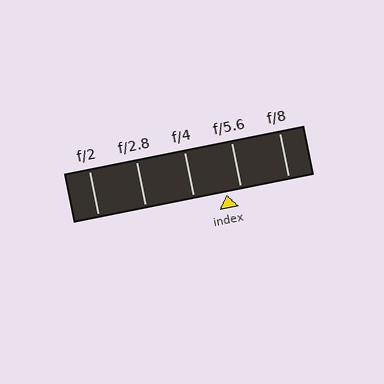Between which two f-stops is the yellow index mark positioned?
The index mark is between f/4 and f/5.6.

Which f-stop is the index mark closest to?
The index mark is closest to f/5.6.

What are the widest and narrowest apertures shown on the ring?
The widest aperture shown is f/2 and the narrowest is f/8.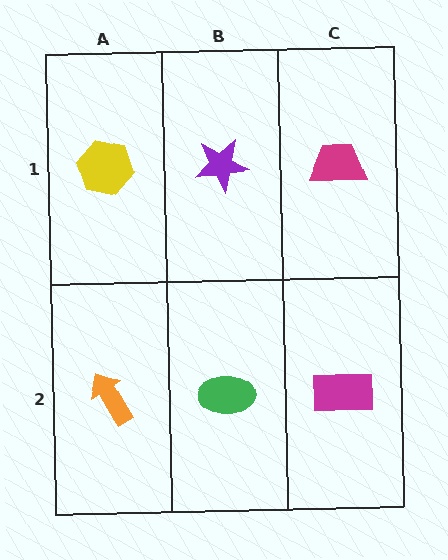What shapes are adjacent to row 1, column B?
A green ellipse (row 2, column B), a yellow hexagon (row 1, column A), a magenta trapezoid (row 1, column C).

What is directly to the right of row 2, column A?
A green ellipse.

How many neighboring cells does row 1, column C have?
2.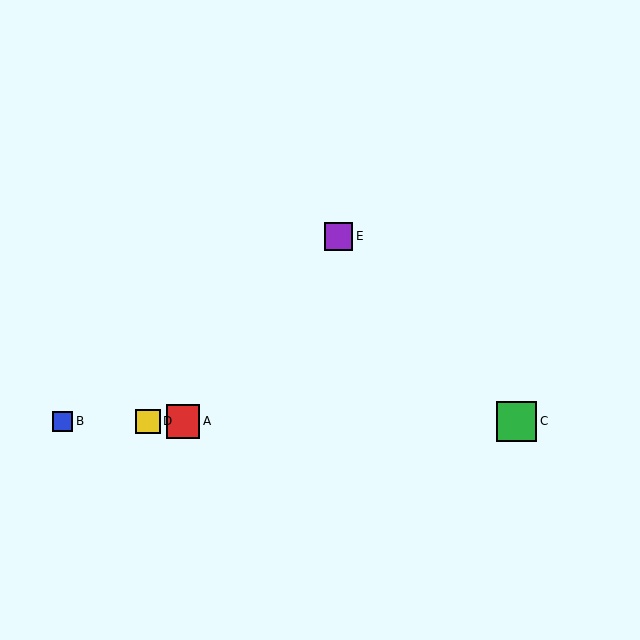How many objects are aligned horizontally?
4 objects (A, B, C, D) are aligned horizontally.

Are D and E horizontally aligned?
No, D is at y≈421 and E is at y≈236.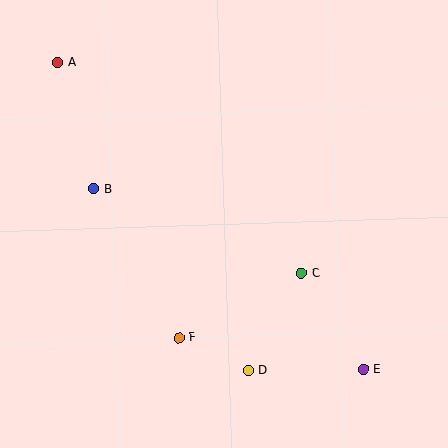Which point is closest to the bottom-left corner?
Point F is closest to the bottom-left corner.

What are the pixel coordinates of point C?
Point C is at (301, 273).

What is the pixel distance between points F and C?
The distance between F and C is 138 pixels.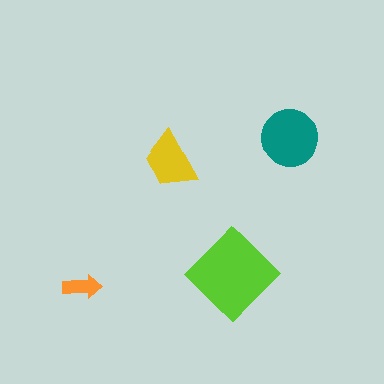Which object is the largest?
The lime diamond.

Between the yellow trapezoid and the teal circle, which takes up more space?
The teal circle.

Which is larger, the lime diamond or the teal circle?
The lime diamond.